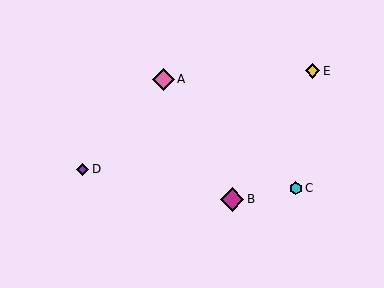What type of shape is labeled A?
Shape A is a pink diamond.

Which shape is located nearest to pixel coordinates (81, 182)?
The purple diamond (labeled D) at (82, 169) is nearest to that location.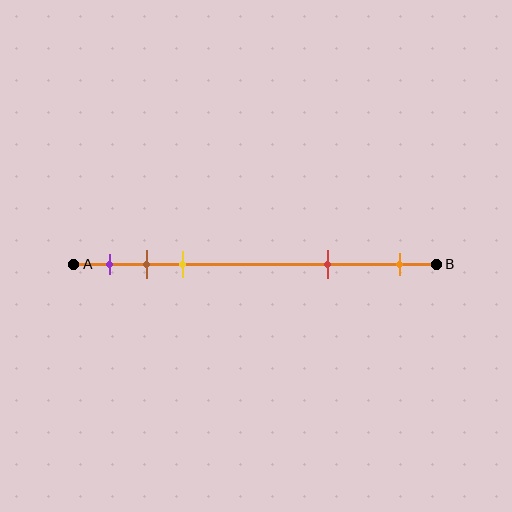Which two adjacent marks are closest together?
The brown and yellow marks are the closest adjacent pair.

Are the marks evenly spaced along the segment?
No, the marks are not evenly spaced.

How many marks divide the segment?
There are 5 marks dividing the segment.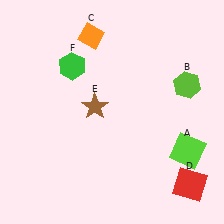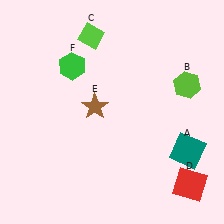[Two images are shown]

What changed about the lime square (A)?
In Image 1, A is lime. In Image 2, it changed to teal.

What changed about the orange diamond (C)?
In Image 1, C is orange. In Image 2, it changed to lime.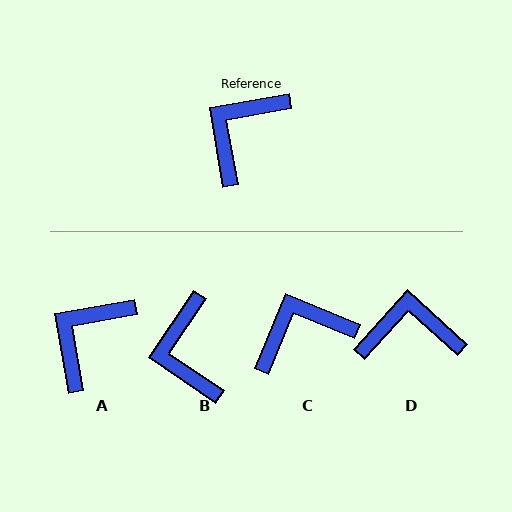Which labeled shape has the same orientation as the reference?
A.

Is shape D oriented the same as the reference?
No, it is off by about 52 degrees.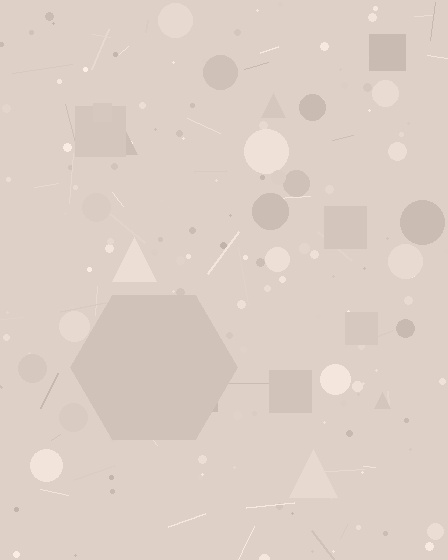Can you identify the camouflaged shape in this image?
The camouflaged shape is a hexagon.